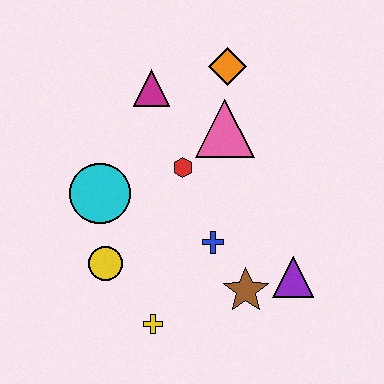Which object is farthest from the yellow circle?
The orange diamond is farthest from the yellow circle.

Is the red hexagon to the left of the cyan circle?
No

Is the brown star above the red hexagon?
No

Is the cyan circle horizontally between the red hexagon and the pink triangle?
No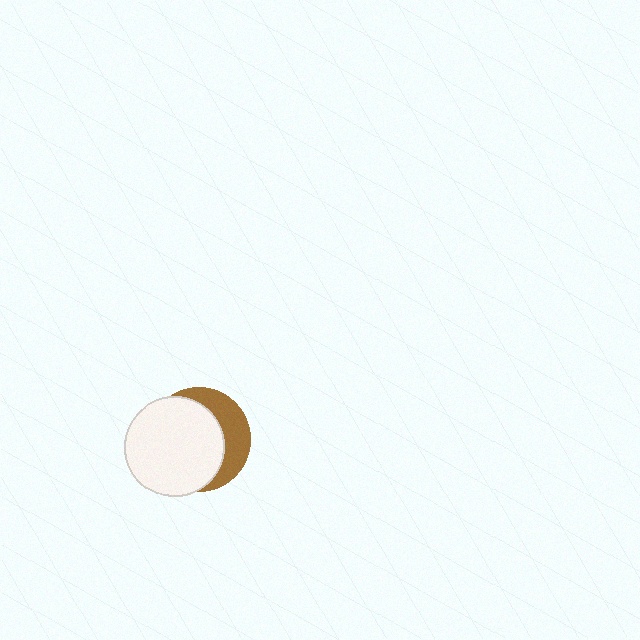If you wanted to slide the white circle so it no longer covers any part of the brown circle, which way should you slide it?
Slide it left — that is the most direct way to separate the two shapes.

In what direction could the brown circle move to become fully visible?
The brown circle could move right. That would shift it out from behind the white circle entirely.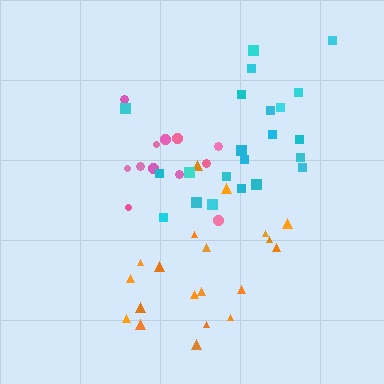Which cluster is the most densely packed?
Pink.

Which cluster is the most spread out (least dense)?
Cyan.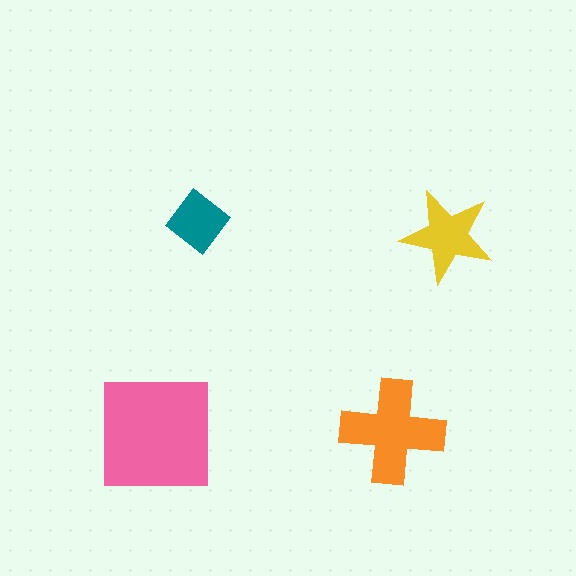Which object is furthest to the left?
The pink square is leftmost.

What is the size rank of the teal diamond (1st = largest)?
4th.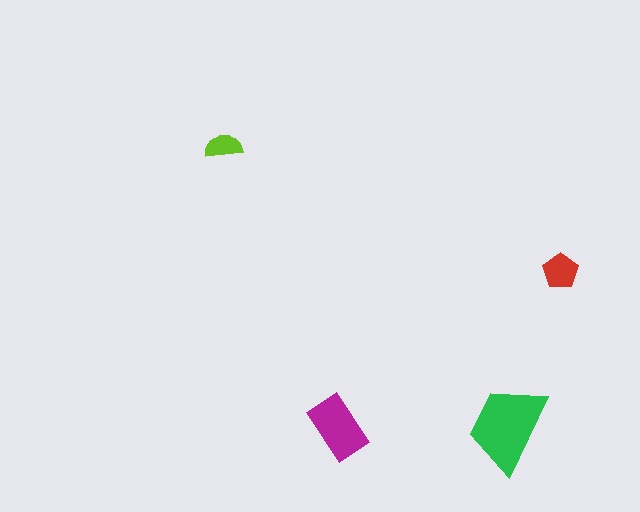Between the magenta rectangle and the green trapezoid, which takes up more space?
The green trapezoid.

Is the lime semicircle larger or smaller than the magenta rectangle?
Smaller.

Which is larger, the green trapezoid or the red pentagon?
The green trapezoid.